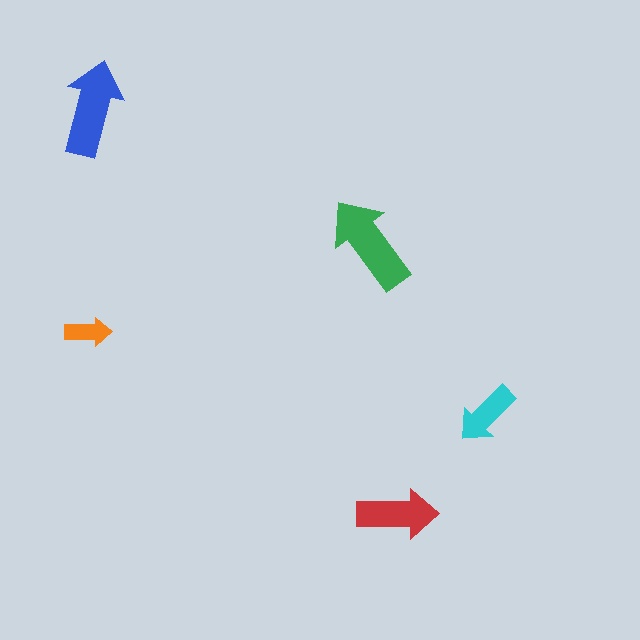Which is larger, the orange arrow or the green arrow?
The green one.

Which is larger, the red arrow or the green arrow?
The green one.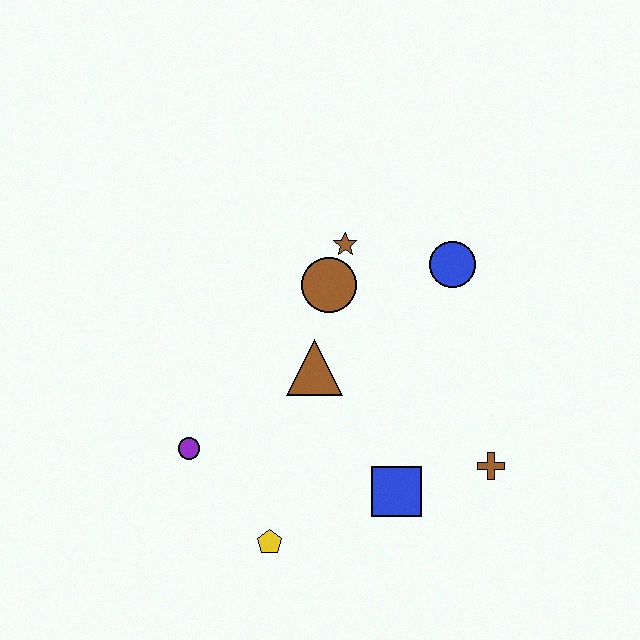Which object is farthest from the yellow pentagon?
The blue circle is farthest from the yellow pentagon.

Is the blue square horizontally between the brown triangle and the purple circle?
No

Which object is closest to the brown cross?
The blue square is closest to the brown cross.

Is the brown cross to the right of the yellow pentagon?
Yes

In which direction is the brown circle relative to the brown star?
The brown circle is below the brown star.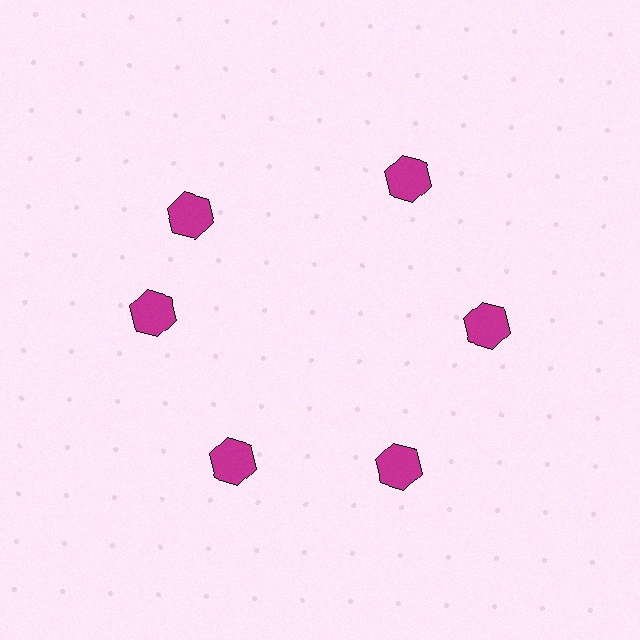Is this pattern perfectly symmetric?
No. The 6 magenta hexagons are arranged in a ring, but one element near the 11 o'clock position is rotated out of alignment along the ring, breaking the 6-fold rotational symmetry.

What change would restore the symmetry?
The symmetry would be restored by rotating it back into even spacing with its neighbors so that all 6 hexagons sit at equal angles and equal distance from the center.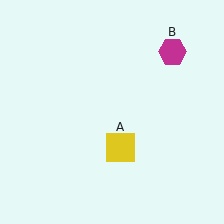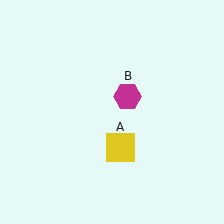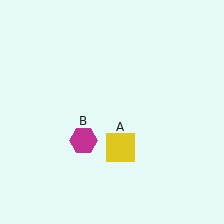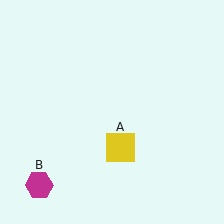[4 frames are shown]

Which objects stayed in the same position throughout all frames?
Yellow square (object A) remained stationary.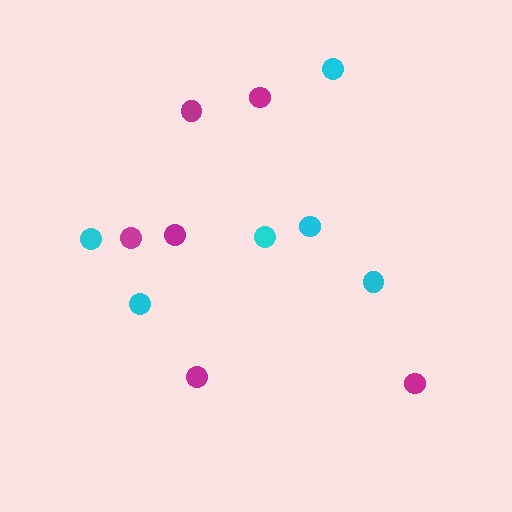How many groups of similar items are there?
There are 2 groups: one group of magenta circles (6) and one group of cyan circles (6).